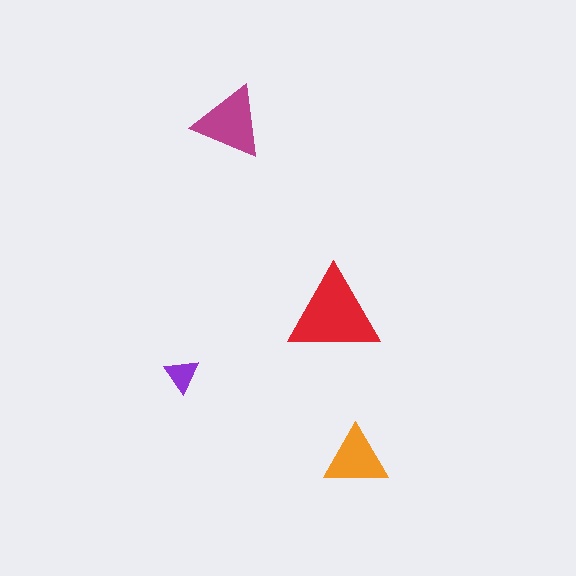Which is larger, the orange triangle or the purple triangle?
The orange one.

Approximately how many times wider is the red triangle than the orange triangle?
About 1.5 times wider.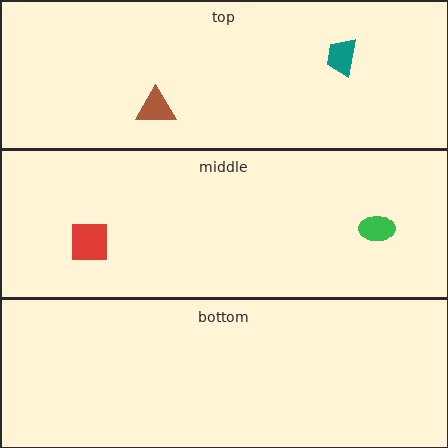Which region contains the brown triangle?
The top region.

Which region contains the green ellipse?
The middle region.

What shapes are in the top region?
The teal trapezoid, the brown triangle.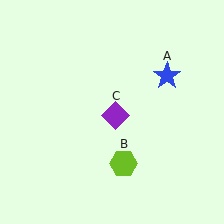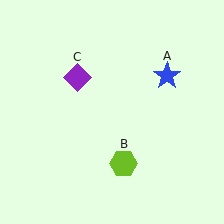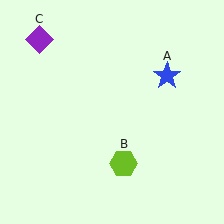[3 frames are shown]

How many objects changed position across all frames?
1 object changed position: purple diamond (object C).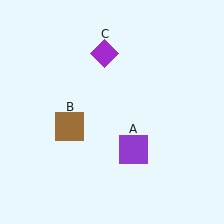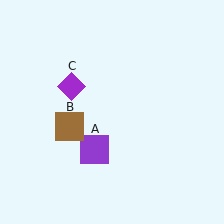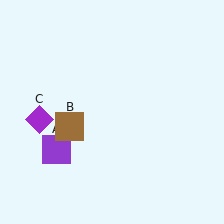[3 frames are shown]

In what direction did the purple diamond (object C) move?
The purple diamond (object C) moved down and to the left.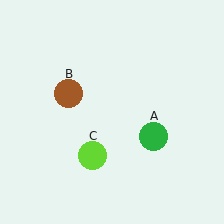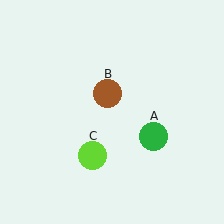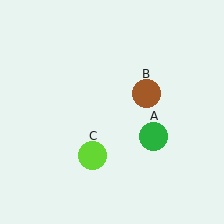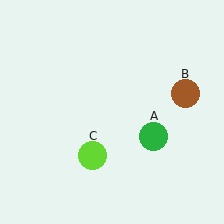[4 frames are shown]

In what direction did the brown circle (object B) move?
The brown circle (object B) moved right.